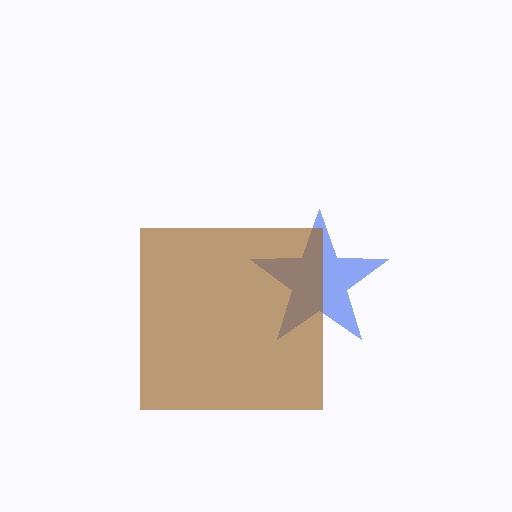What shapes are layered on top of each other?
The layered shapes are: a blue star, a brown square.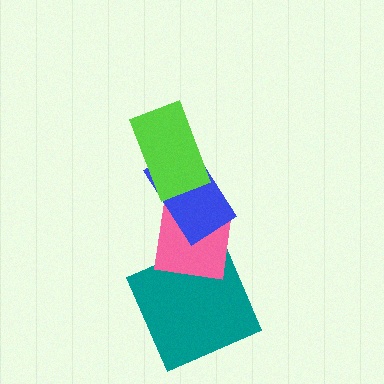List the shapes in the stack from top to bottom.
From top to bottom: the lime rectangle, the blue rectangle, the pink square, the teal square.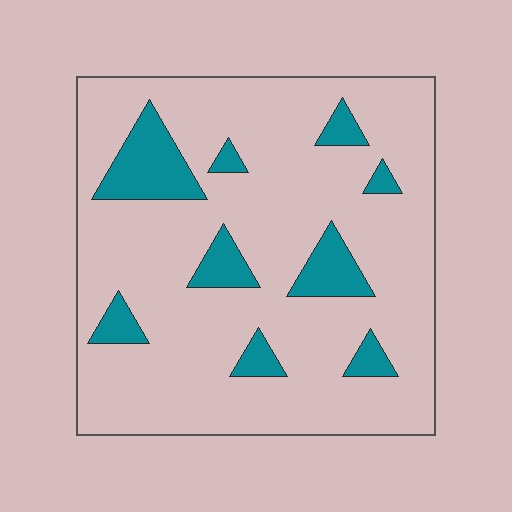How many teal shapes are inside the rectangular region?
9.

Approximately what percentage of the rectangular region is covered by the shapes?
Approximately 15%.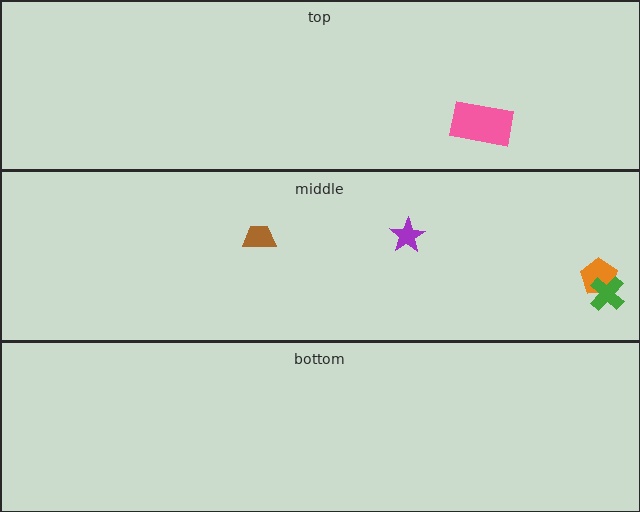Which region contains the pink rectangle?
The top region.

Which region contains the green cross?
The middle region.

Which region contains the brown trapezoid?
The middle region.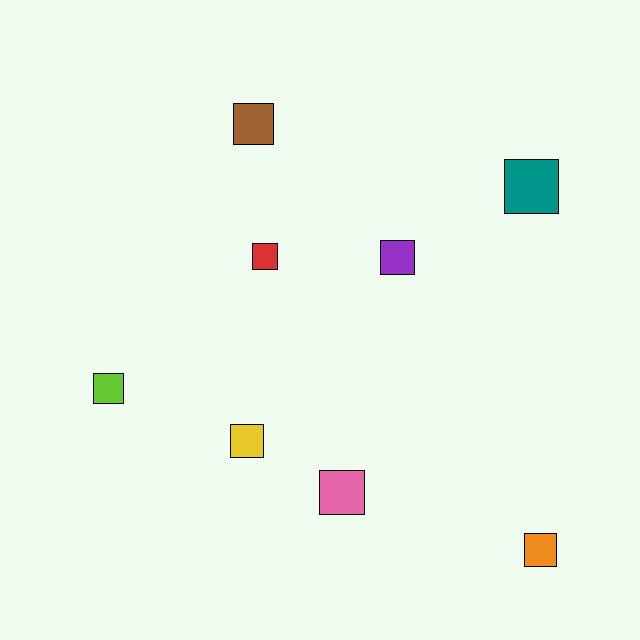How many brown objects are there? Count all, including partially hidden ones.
There is 1 brown object.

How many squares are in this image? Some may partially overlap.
There are 8 squares.